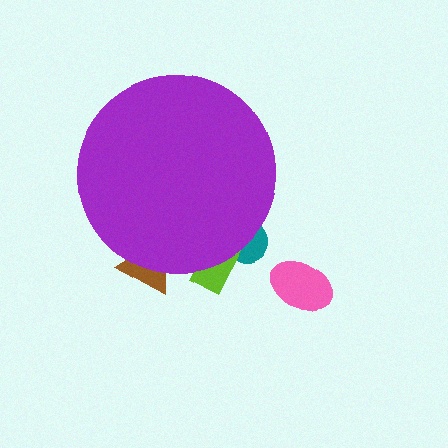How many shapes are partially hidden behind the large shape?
3 shapes are partially hidden.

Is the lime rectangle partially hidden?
Yes, the lime rectangle is partially hidden behind the purple circle.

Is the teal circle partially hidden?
Yes, the teal circle is partially hidden behind the purple circle.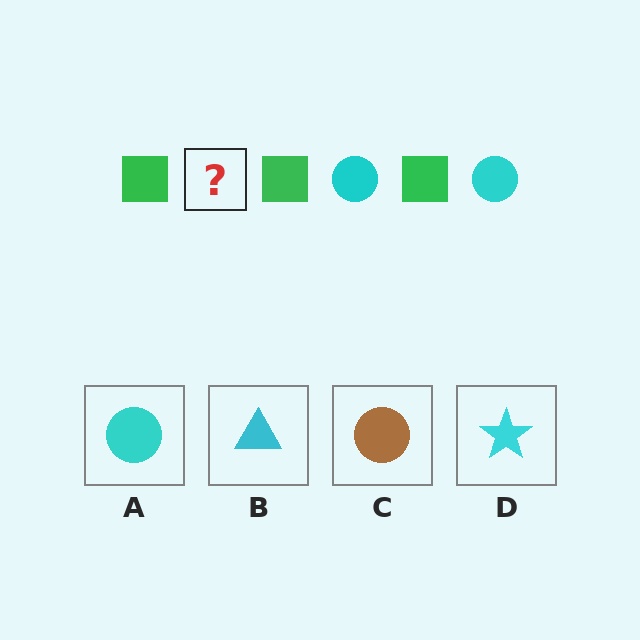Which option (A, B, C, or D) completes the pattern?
A.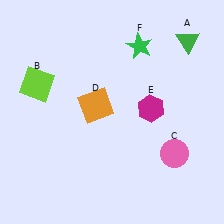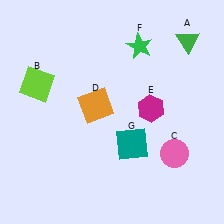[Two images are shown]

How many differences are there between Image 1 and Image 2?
There is 1 difference between the two images.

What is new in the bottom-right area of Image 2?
A teal square (G) was added in the bottom-right area of Image 2.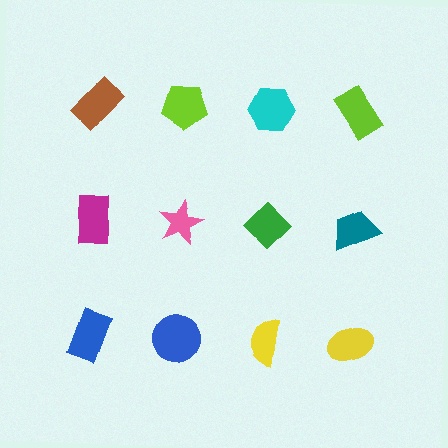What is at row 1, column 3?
A cyan hexagon.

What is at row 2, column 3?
A green diamond.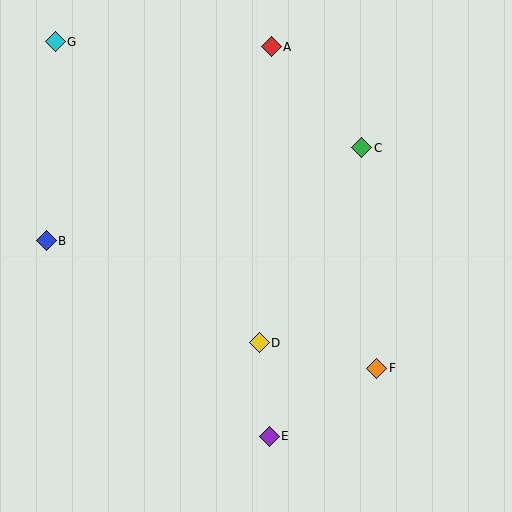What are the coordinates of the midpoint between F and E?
The midpoint between F and E is at (323, 402).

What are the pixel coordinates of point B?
Point B is at (46, 241).